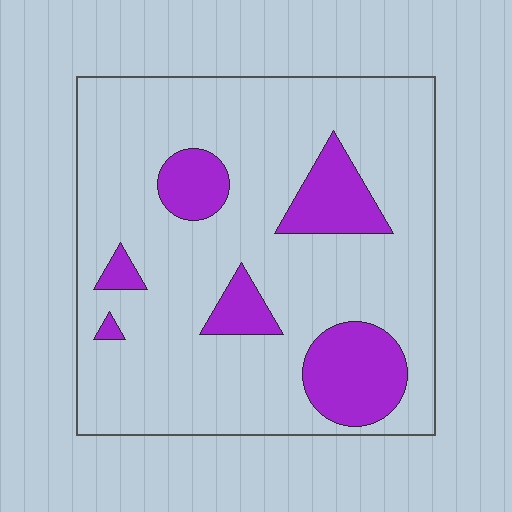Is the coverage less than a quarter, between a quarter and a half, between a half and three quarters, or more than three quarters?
Less than a quarter.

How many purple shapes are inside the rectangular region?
6.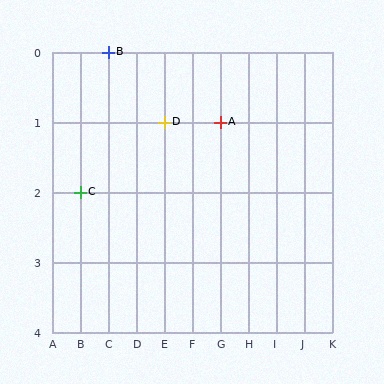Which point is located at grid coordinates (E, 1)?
Point D is at (E, 1).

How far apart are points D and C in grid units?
Points D and C are 3 columns and 1 row apart (about 3.2 grid units diagonally).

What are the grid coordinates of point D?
Point D is at grid coordinates (E, 1).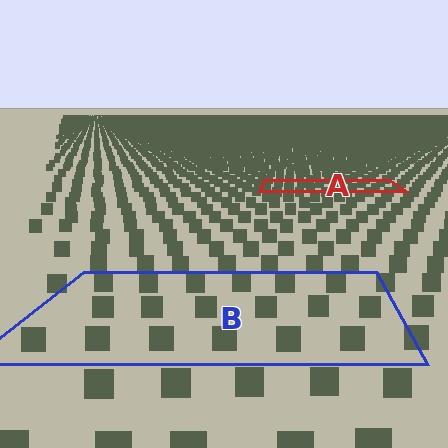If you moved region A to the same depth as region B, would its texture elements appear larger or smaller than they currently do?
They would appear larger. At a closer depth, the same texture elements are projected at a bigger on-screen size.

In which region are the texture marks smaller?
The texture marks are smaller in region A, because it is farther away.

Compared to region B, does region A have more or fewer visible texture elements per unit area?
Region A has more texture elements per unit area — they are packed more densely because it is farther away.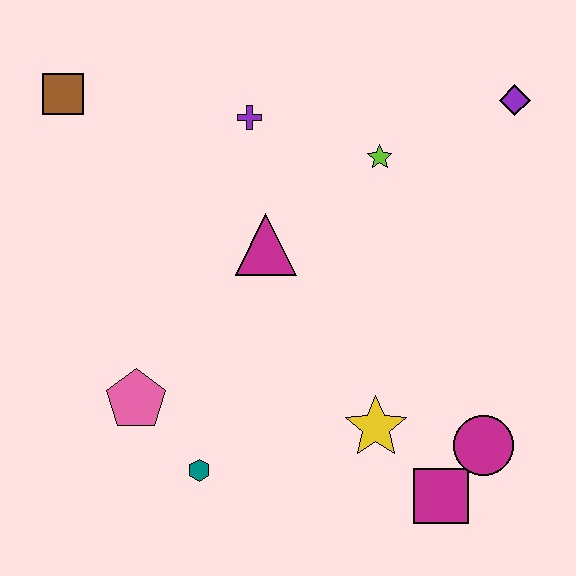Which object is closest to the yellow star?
The magenta square is closest to the yellow star.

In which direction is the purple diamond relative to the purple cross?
The purple diamond is to the right of the purple cross.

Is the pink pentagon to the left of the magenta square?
Yes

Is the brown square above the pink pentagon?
Yes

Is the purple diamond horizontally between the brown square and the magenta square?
No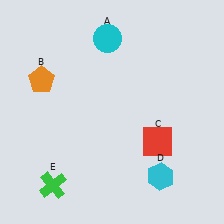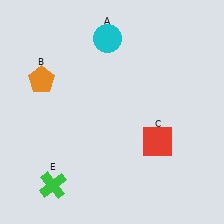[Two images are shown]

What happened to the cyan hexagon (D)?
The cyan hexagon (D) was removed in Image 2. It was in the bottom-right area of Image 1.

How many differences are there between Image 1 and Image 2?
There is 1 difference between the two images.